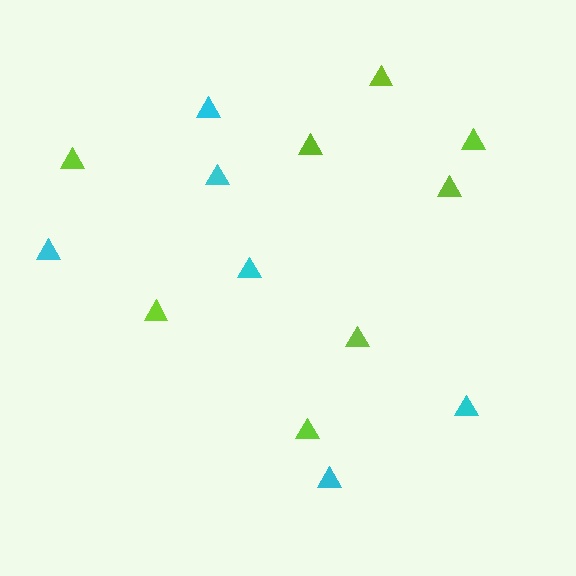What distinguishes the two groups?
There are 2 groups: one group of lime triangles (8) and one group of cyan triangles (6).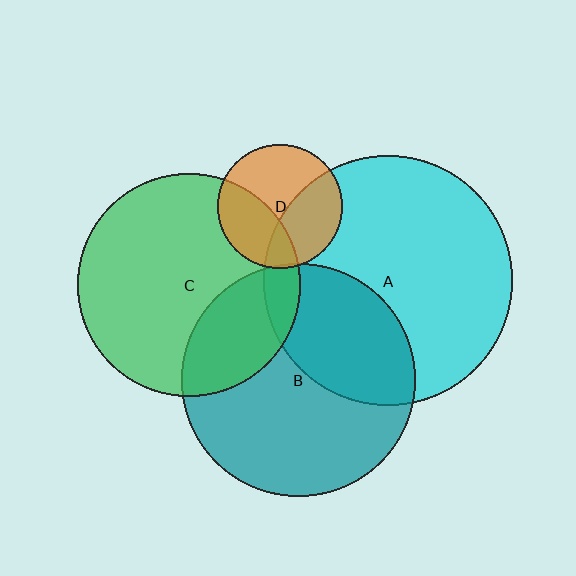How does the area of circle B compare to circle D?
Approximately 3.5 times.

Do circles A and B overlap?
Yes.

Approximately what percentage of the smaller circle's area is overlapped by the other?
Approximately 35%.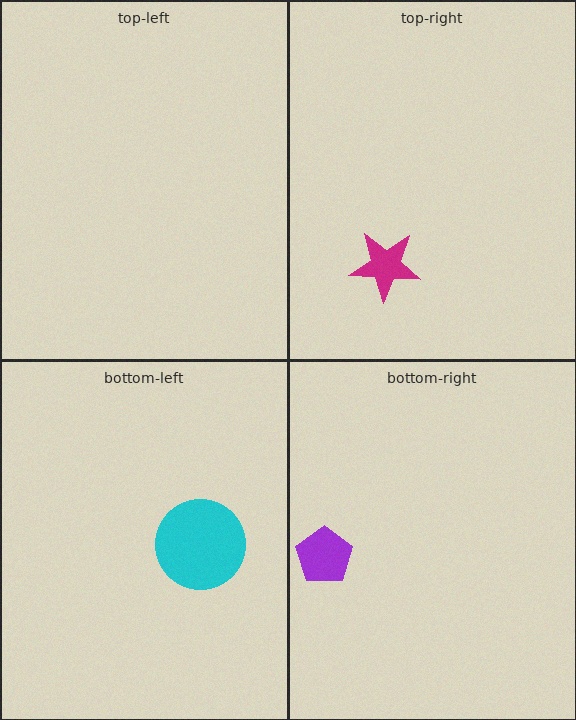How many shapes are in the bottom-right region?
1.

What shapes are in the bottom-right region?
The purple pentagon.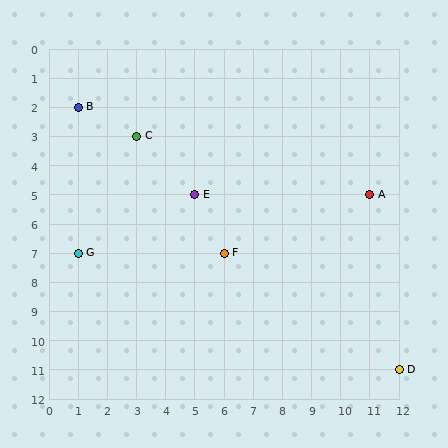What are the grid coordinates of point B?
Point B is at grid coordinates (1, 2).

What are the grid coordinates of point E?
Point E is at grid coordinates (5, 5).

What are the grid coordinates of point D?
Point D is at grid coordinates (12, 11).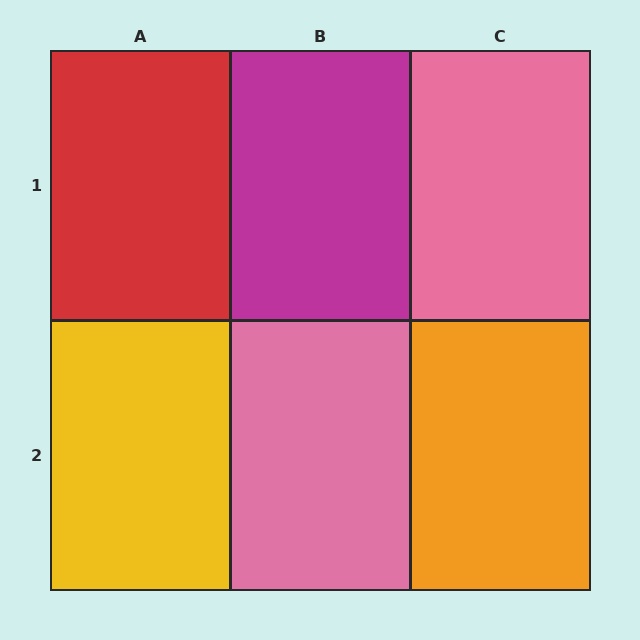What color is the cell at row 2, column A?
Yellow.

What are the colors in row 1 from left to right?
Red, magenta, pink.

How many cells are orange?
1 cell is orange.